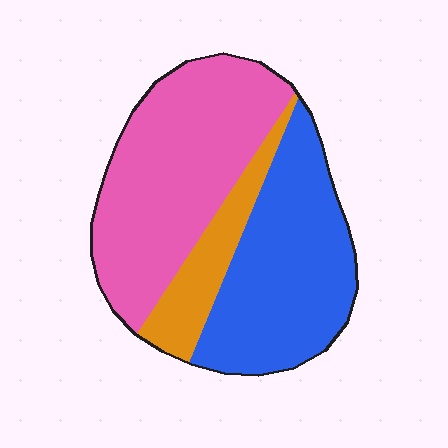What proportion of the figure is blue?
Blue covers 40% of the figure.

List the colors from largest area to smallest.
From largest to smallest: pink, blue, orange.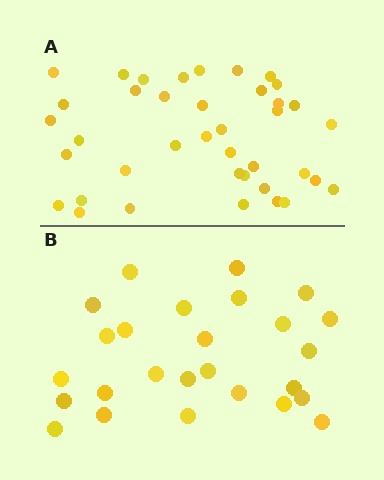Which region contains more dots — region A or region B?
Region A (the top region) has more dots.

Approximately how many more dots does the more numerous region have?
Region A has approximately 15 more dots than region B.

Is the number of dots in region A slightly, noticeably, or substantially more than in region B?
Region A has substantially more. The ratio is roughly 1.5 to 1.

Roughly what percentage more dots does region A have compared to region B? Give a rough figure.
About 50% more.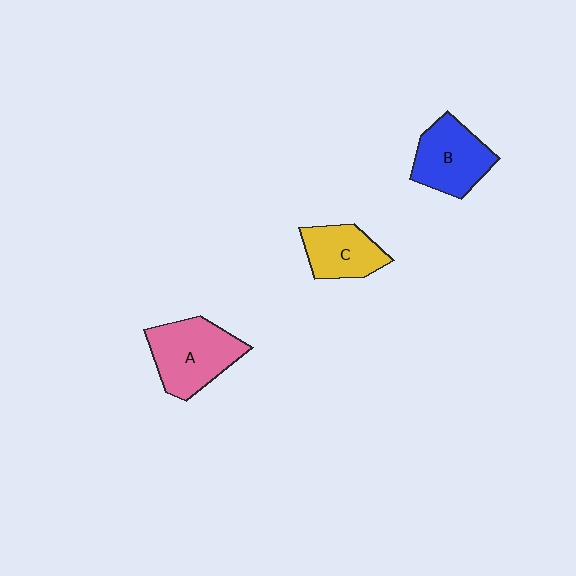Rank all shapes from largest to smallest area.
From largest to smallest: A (pink), B (blue), C (yellow).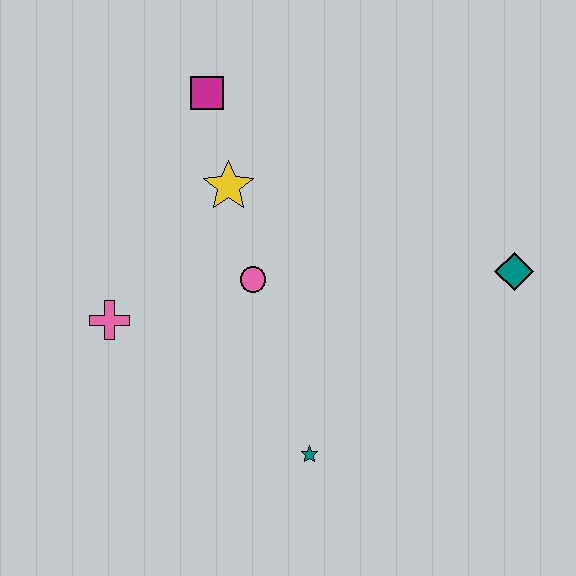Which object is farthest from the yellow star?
The teal diamond is farthest from the yellow star.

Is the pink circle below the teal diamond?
Yes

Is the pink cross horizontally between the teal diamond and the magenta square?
No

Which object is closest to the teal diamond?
The pink circle is closest to the teal diamond.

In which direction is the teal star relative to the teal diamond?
The teal star is to the left of the teal diamond.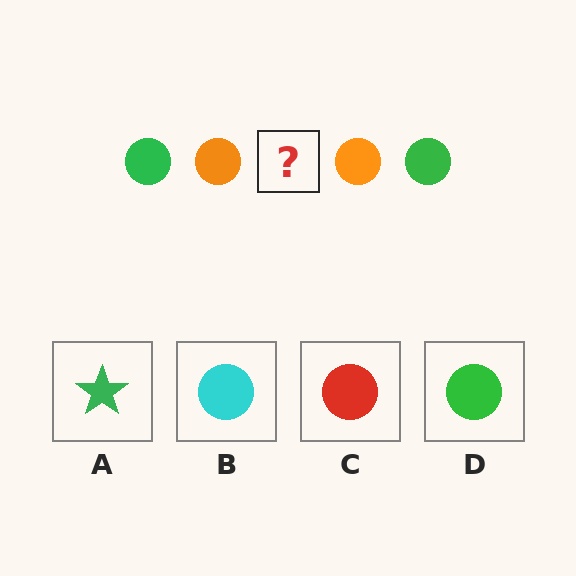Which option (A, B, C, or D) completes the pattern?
D.